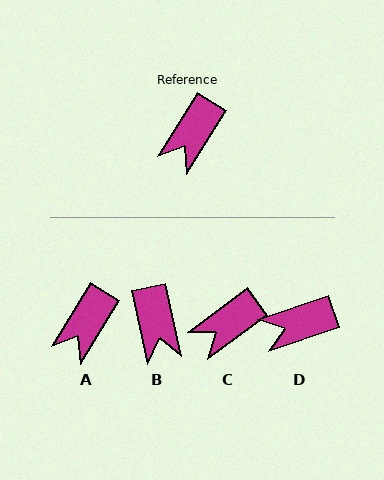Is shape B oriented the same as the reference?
No, it is off by about 44 degrees.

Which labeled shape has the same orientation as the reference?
A.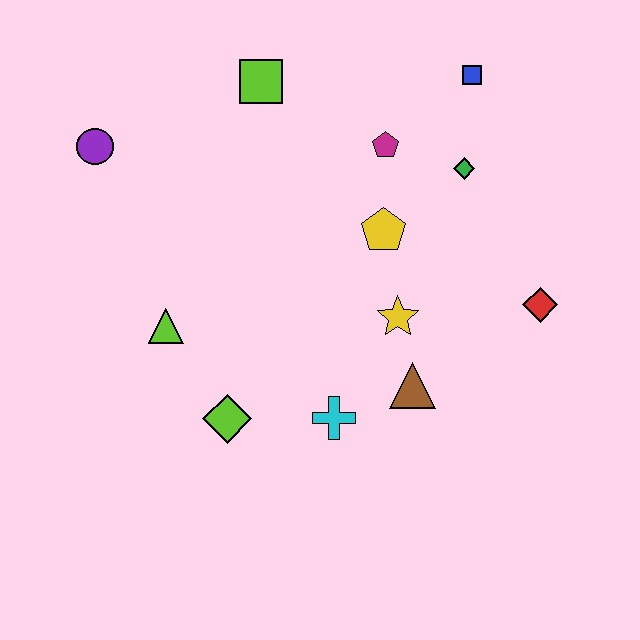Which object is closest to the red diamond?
The yellow star is closest to the red diamond.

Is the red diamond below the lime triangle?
No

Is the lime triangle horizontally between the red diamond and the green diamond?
No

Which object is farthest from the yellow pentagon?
The purple circle is farthest from the yellow pentagon.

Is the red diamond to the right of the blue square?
Yes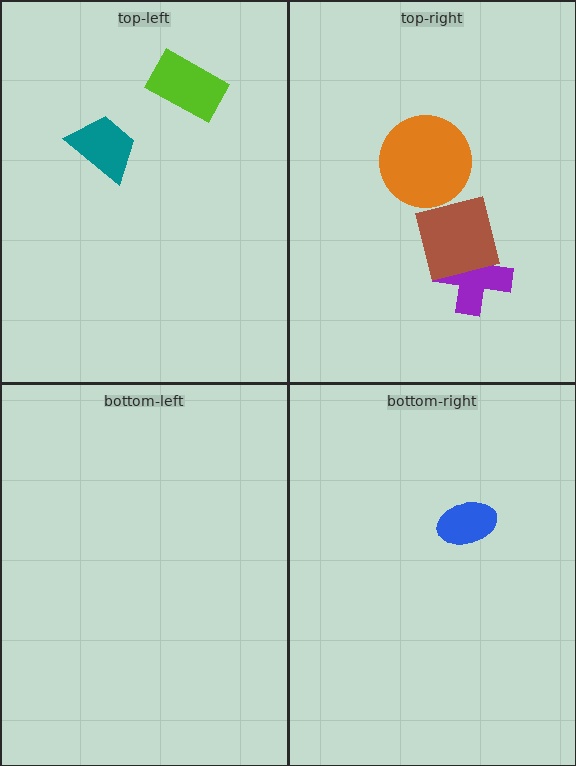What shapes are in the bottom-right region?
The blue ellipse.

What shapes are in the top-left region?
The teal trapezoid, the lime rectangle.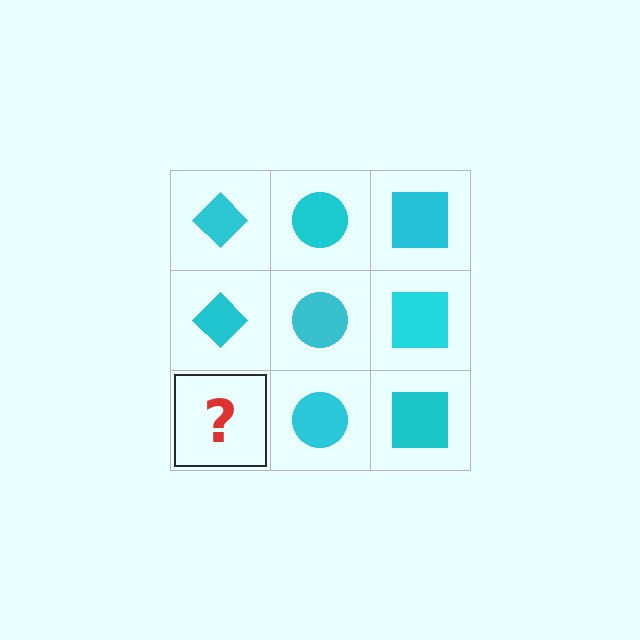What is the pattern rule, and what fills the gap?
The rule is that each column has a consistent shape. The gap should be filled with a cyan diamond.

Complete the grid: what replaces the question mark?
The question mark should be replaced with a cyan diamond.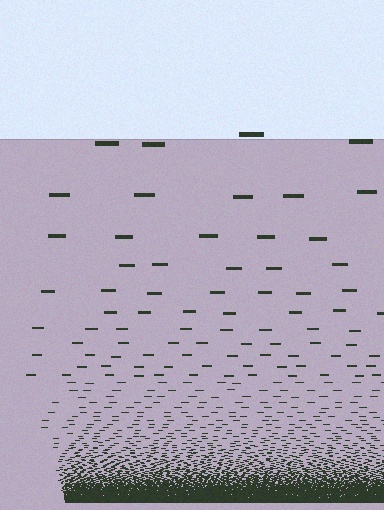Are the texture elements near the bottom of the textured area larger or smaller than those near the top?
Smaller. The gradient is inverted — elements near the bottom are smaller and denser.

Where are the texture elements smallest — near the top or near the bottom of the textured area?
Near the bottom.